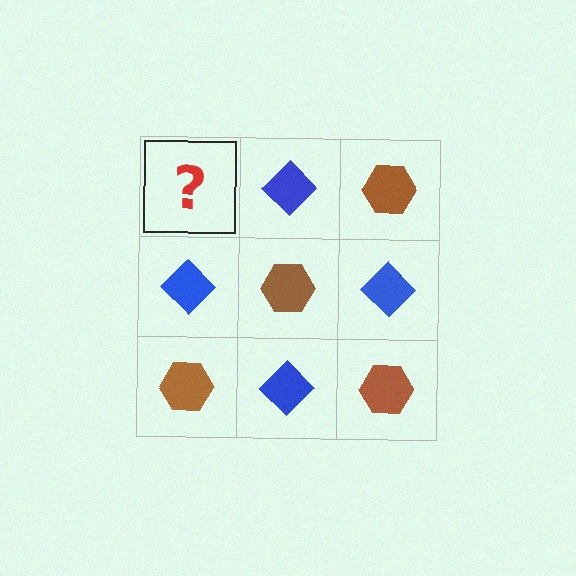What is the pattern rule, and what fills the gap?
The rule is that it alternates brown hexagon and blue diamond in a checkerboard pattern. The gap should be filled with a brown hexagon.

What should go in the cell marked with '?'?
The missing cell should contain a brown hexagon.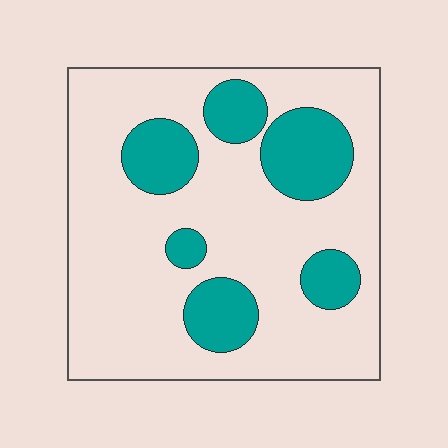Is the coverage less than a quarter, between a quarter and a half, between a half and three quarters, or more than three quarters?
Less than a quarter.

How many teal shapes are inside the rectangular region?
6.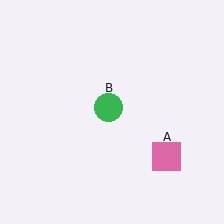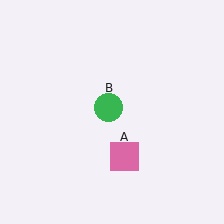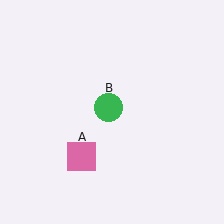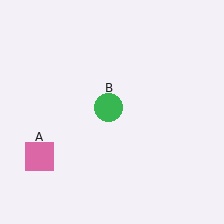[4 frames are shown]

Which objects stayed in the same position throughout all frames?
Green circle (object B) remained stationary.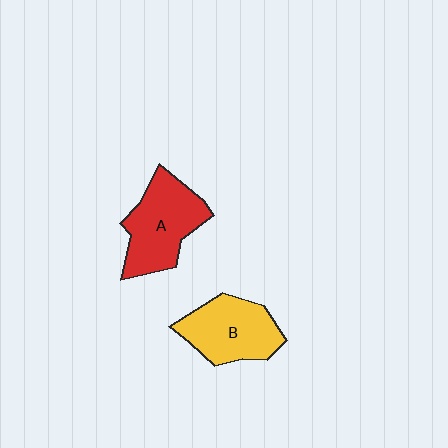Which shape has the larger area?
Shape A (red).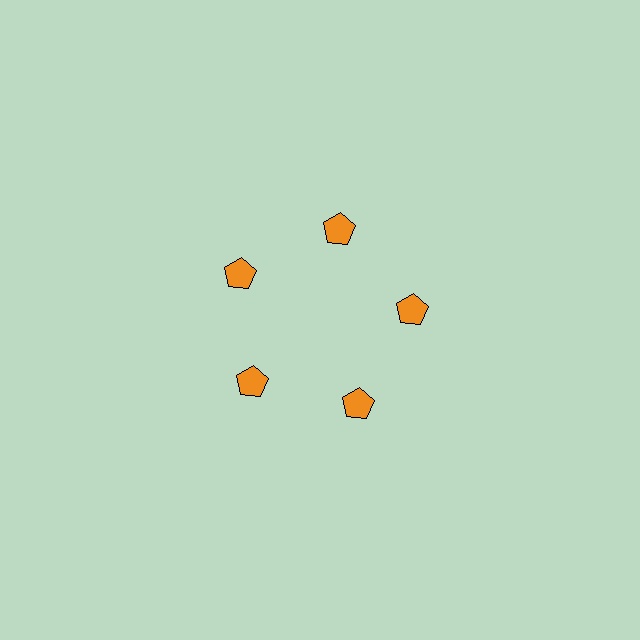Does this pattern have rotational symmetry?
Yes, this pattern has 5-fold rotational symmetry. It looks the same after rotating 72 degrees around the center.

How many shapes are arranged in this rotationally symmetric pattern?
There are 5 shapes, arranged in 5 groups of 1.